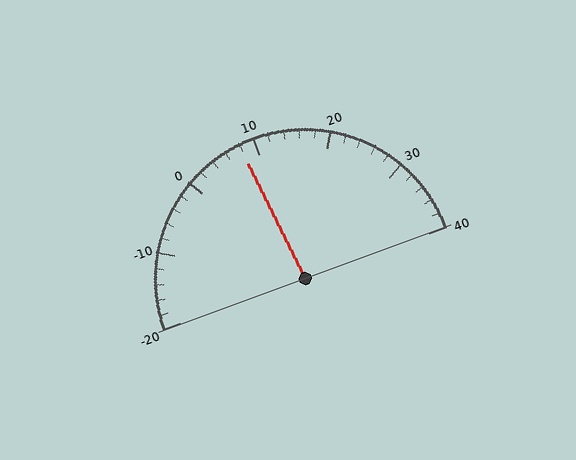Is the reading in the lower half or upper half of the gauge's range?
The reading is in the lower half of the range (-20 to 40).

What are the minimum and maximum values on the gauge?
The gauge ranges from -20 to 40.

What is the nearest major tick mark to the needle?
The nearest major tick mark is 10.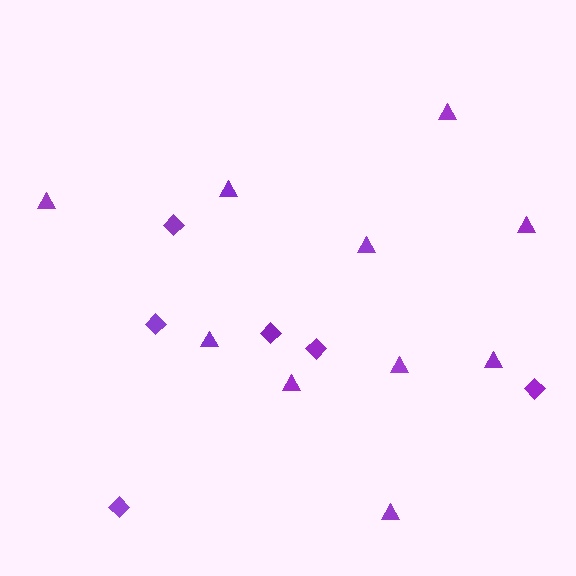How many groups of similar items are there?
There are 2 groups: one group of triangles (10) and one group of diamonds (6).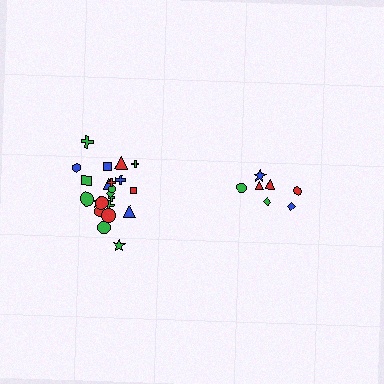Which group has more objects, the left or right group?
The left group.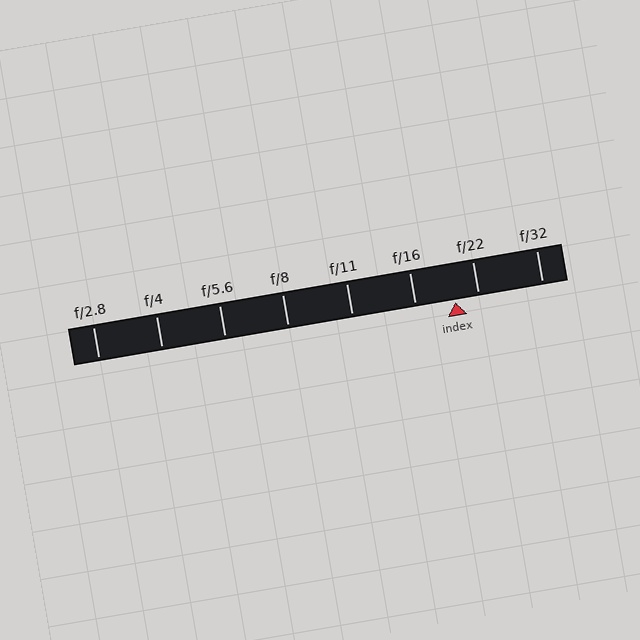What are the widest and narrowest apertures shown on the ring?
The widest aperture shown is f/2.8 and the narrowest is f/32.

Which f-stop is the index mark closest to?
The index mark is closest to f/22.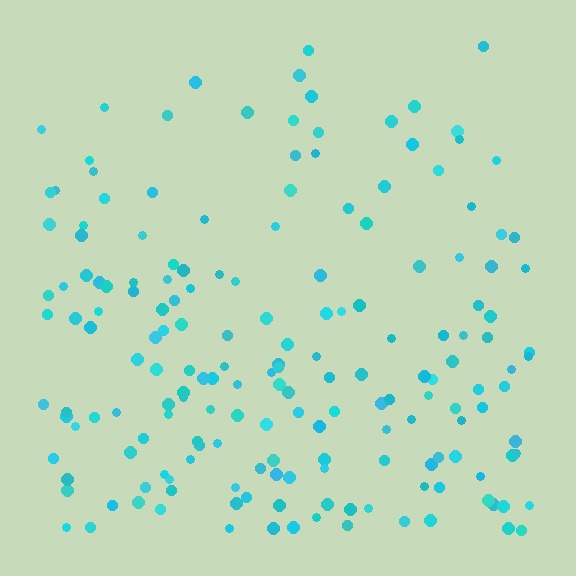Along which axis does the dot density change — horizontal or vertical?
Vertical.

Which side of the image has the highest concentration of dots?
The bottom.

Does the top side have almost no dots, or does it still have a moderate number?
Still a moderate number, just noticeably fewer than the bottom.